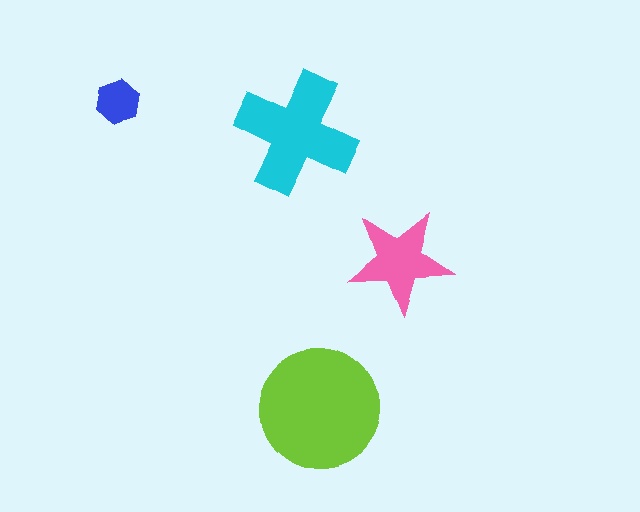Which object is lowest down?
The lime circle is bottommost.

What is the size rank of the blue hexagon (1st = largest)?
4th.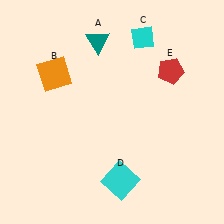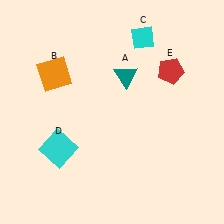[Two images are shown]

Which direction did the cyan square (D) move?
The cyan square (D) moved left.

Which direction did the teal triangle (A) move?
The teal triangle (A) moved down.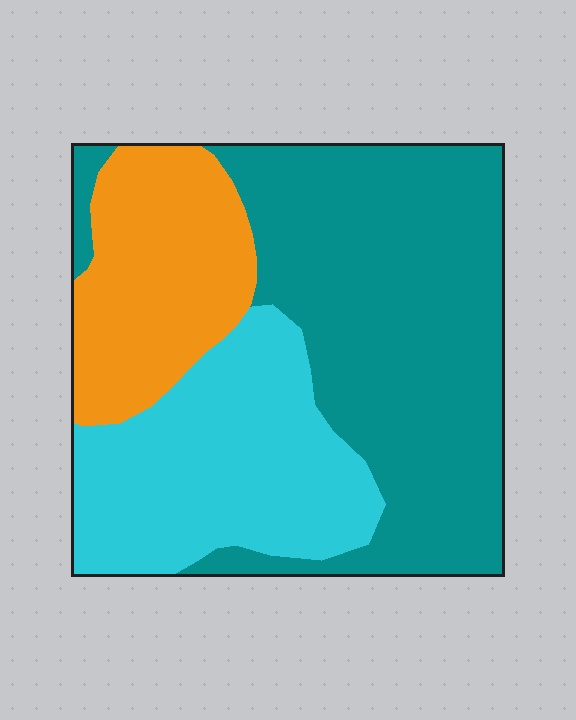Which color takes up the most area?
Teal, at roughly 50%.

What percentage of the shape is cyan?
Cyan covers 29% of the shape.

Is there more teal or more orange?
Teal.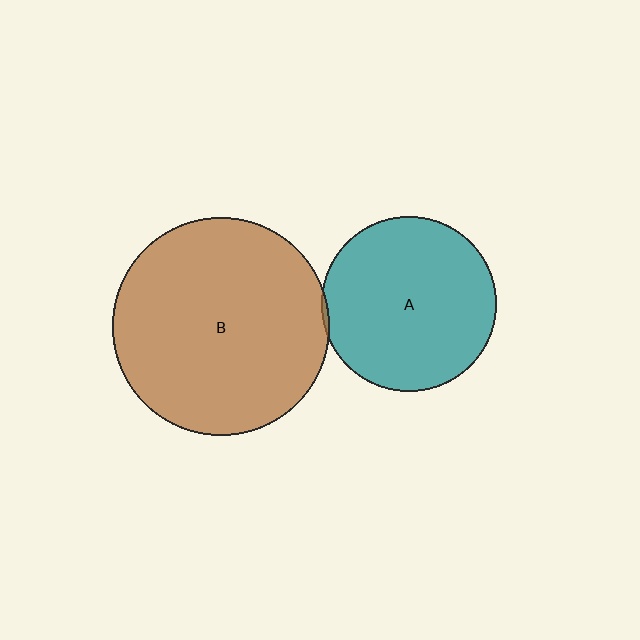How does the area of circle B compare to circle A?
Approximately 1.5 times.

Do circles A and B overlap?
Yes.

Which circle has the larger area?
Circle B (brown).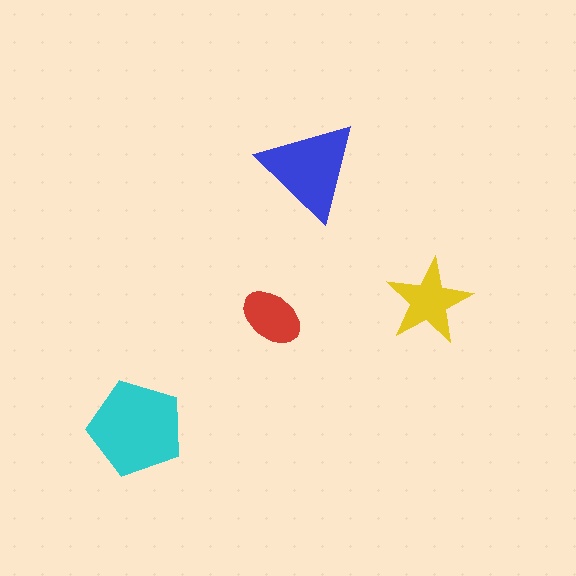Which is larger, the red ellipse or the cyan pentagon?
The cyan pentagon.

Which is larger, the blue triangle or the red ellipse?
The blue triangle.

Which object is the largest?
The cyan pentagon.